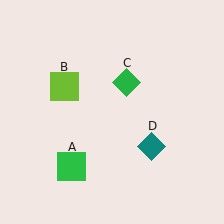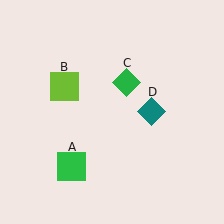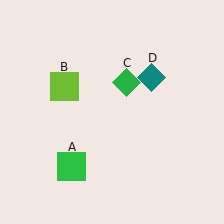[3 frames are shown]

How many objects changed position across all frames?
1 object changed position: teal diamond (object D).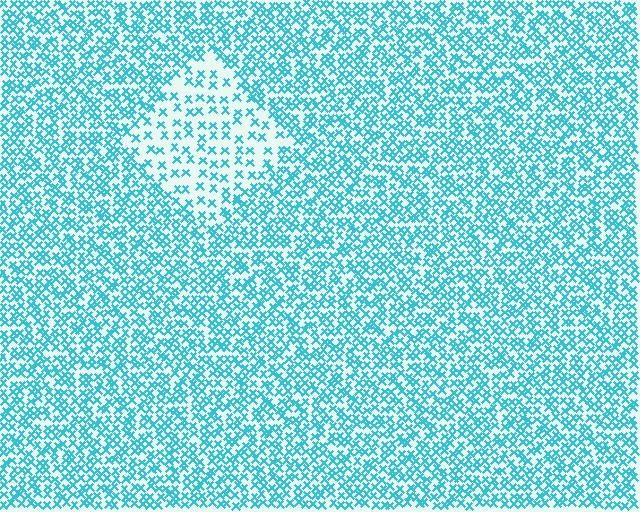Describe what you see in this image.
The image contains small cyan elements arranged at two different densities. A diamond-shaped region is visible where the elements are less densely packed than the surrounding area.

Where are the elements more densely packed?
The elements are more densely packed outside the diamond boundary.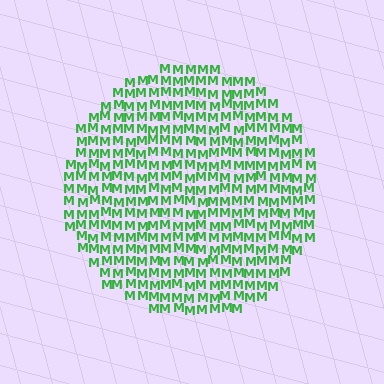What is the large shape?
The large shape is a circle.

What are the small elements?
The small elements are letter M's.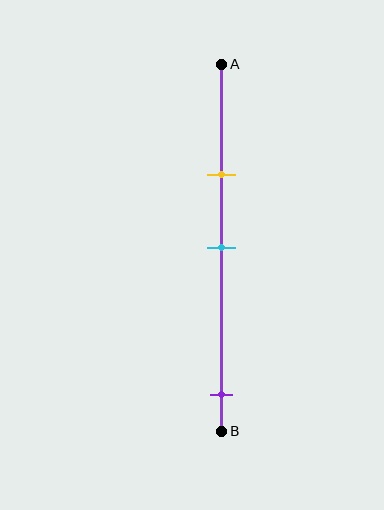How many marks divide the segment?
There are 3 marks dividing the segment.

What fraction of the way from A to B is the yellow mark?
The yellow mark is approximately 30% (0.3) of the way from A to B.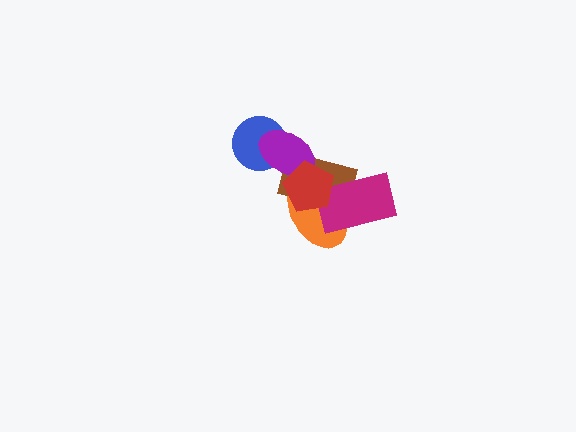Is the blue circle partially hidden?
Yes, it is partially covered by another shape.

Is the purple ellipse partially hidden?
Yes, it is partially covered by another shape.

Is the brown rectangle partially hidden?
Yes, it is partially covered by another shape.